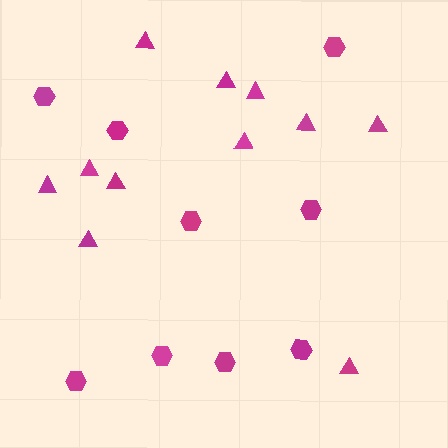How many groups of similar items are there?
There are 2 groups: one group of triangles (11) and one group of hexagons (9).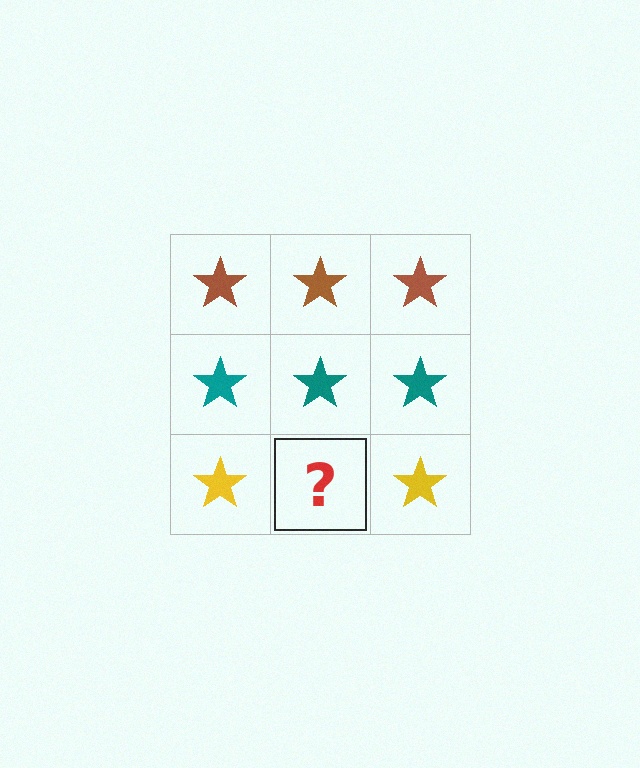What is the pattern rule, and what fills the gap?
The rule is that each row has a consistent color. The gap should be filled with a yellow star.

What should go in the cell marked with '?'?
The missing cell should contain a yellow star.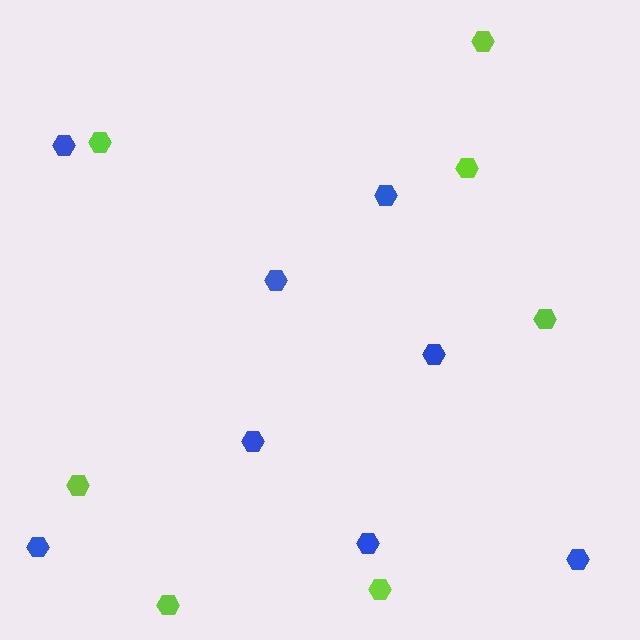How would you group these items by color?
There are 2 groups: one group of lime hexagons (7) and one group of blue hexagons (8).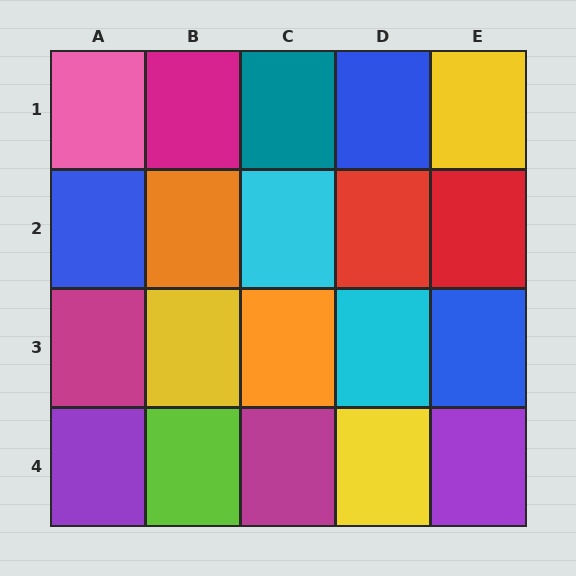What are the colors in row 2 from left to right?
Blue, orange, cyan, red, red.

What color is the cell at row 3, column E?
Blue.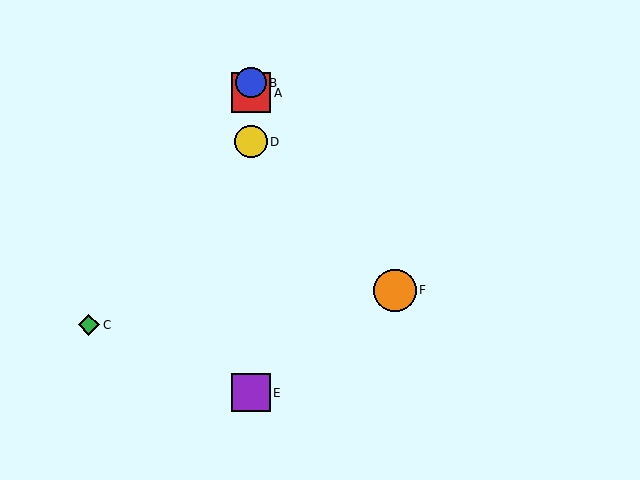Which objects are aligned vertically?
Objects A, B, D, E are aligned vertically.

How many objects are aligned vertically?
4 objects (A, B, D, E) are aligned vertically.